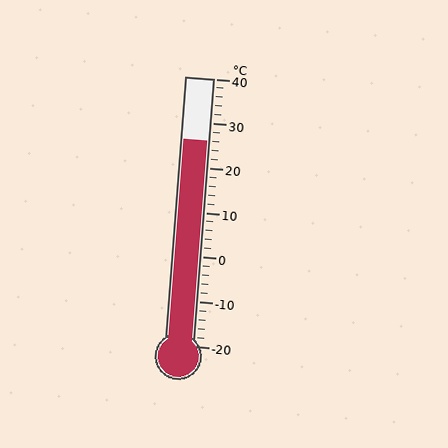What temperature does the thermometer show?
The thermometer shows approximately 26°C.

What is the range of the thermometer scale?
The thermometer scale ranges from -20°C to 40°C.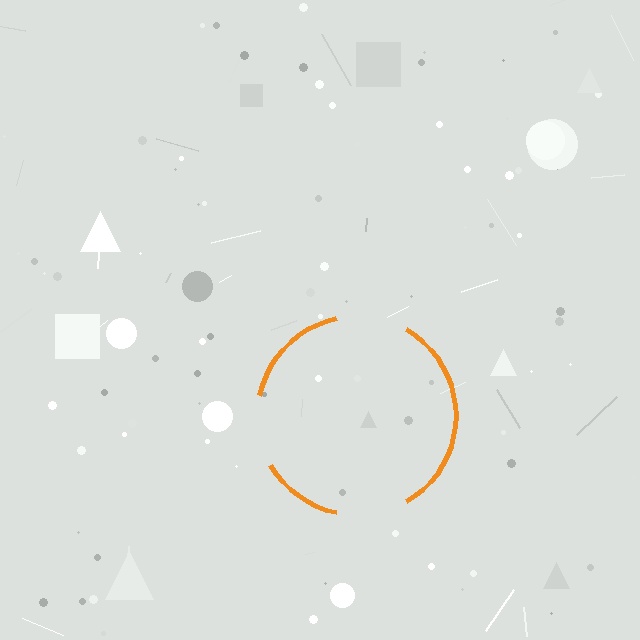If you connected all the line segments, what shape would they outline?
They would outline a circle.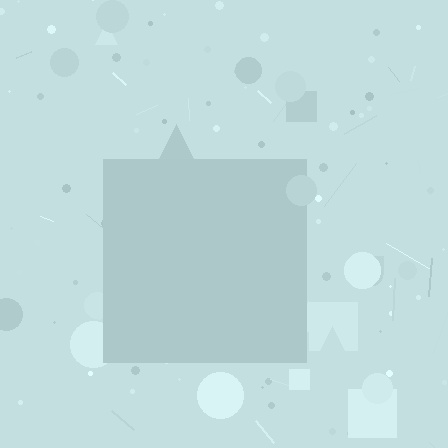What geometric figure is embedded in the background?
A square is embedded in the background.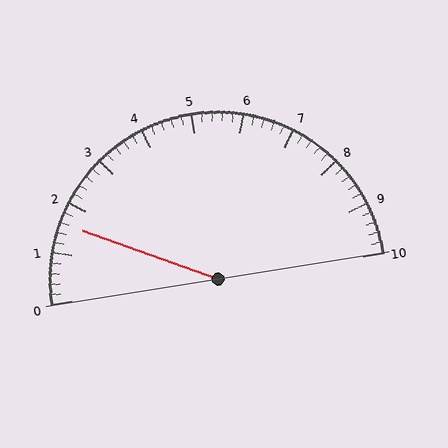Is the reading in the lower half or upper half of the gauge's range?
The reading is in the lower half of the range (0 to 10).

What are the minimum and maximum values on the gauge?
The gauge ranges from 0 to 10.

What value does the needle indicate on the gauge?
The needle indicates approximately 1.6.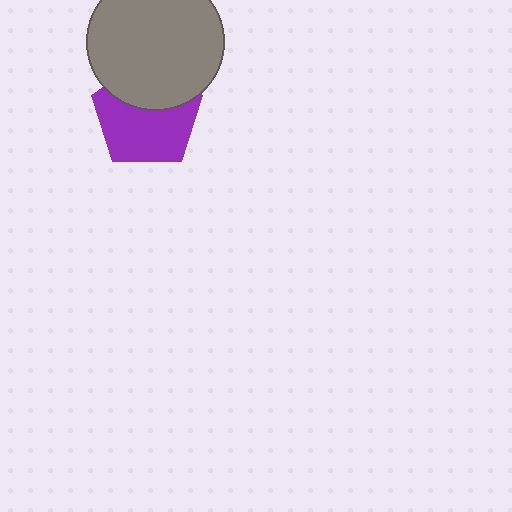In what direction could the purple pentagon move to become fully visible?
The purple pentagon could move down. That would shift it out from behind the gray circle entirely.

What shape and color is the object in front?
The object in front is a gray circle.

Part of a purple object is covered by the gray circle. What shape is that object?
It is a pentagon.